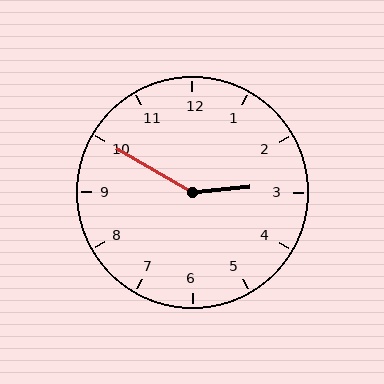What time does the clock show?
2:50.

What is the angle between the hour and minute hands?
Approximately 145 degrees.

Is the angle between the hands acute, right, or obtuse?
It is obtuse.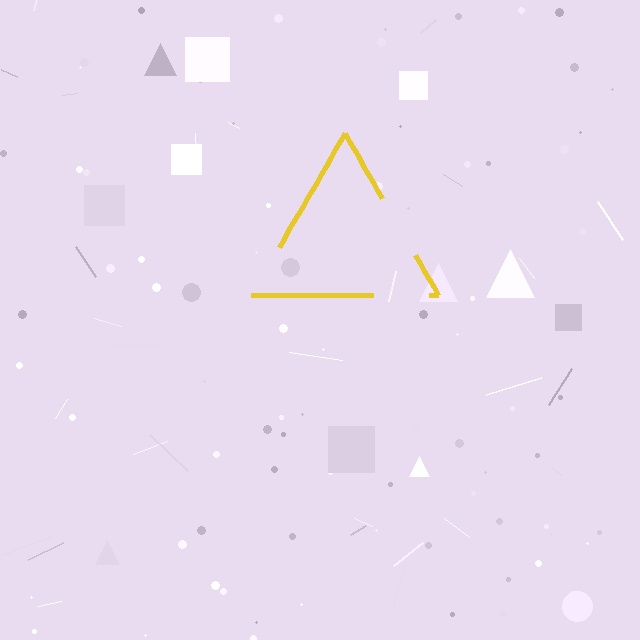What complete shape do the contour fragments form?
The contour fragments form a triangle.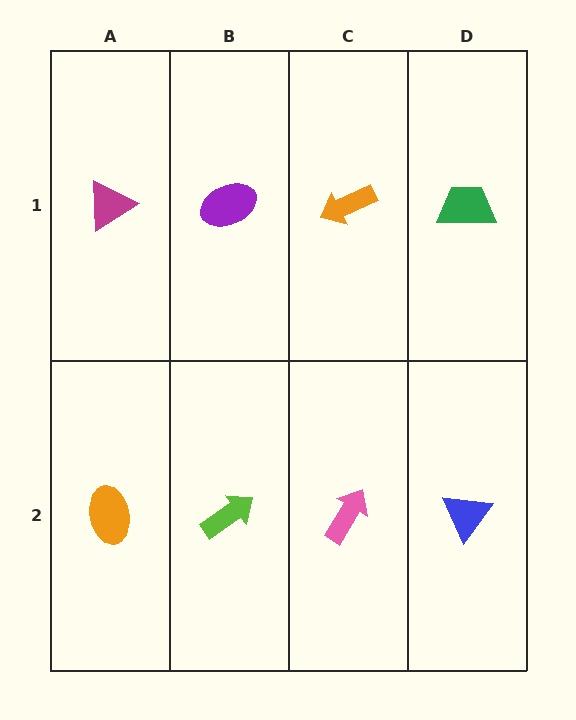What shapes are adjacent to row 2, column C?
An orange arrow (row 1, column C), a lime arrow (row 2, column B), a blue triangle (row 2, column D).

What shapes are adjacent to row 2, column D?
A green trapezoid (row 1, column D), a pink arrow (row 2, column C).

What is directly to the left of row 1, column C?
A purple ellipse.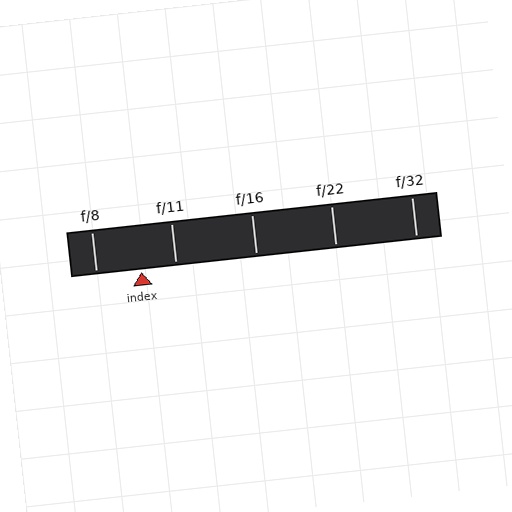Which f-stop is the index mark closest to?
The index mark is closest to f/11.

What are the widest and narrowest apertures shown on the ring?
The widest aperture shown is f/8 and the narrowest is f/32.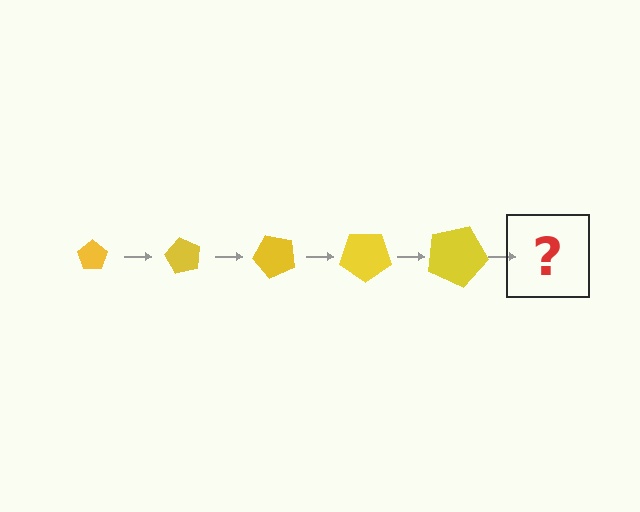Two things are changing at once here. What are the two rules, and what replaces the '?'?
The two rules are that the pentagon grows larger each step and it rotates 60 degrees each step. The '?' should be a pentagon, larger than the previous one and rotated 300 degrees from the start.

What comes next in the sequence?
The next element should be a pentagon, larger than the previous one and rotated 300 degrees from the start.